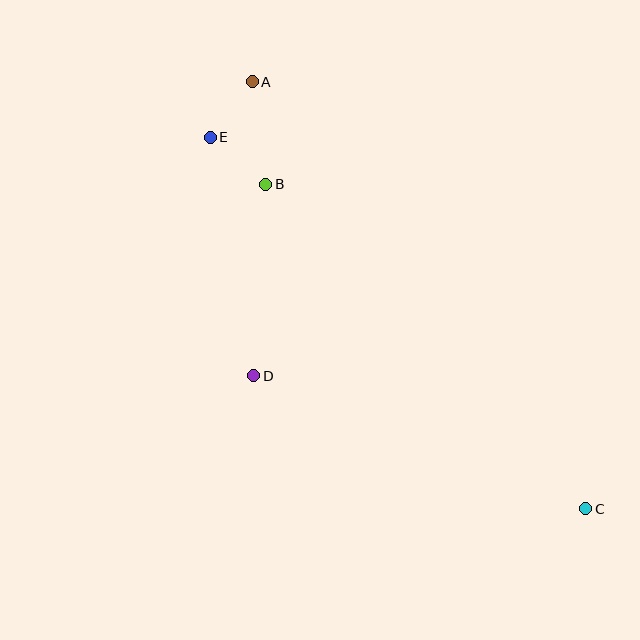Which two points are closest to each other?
Points A and E are closest to each other.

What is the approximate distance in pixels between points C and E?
The distance between C and E is approximately 528 pixels.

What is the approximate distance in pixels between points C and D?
The distance between C and D is approximately 358 pixels.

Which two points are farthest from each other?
Points A and C are farthest from each other.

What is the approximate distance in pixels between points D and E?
The distance between D and E is approximately 242 pixels.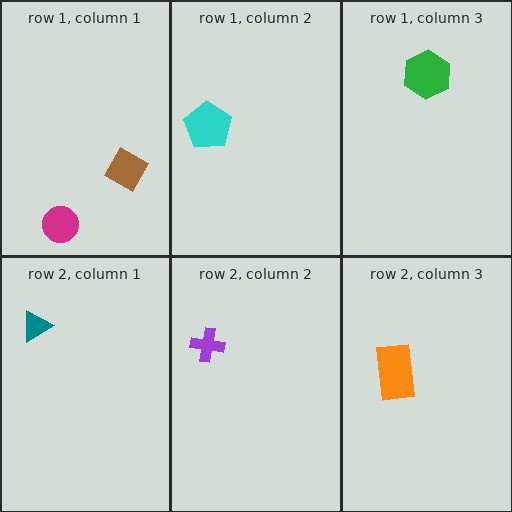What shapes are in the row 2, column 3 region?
The orange rectangle.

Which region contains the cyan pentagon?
The row 1, column 2 region.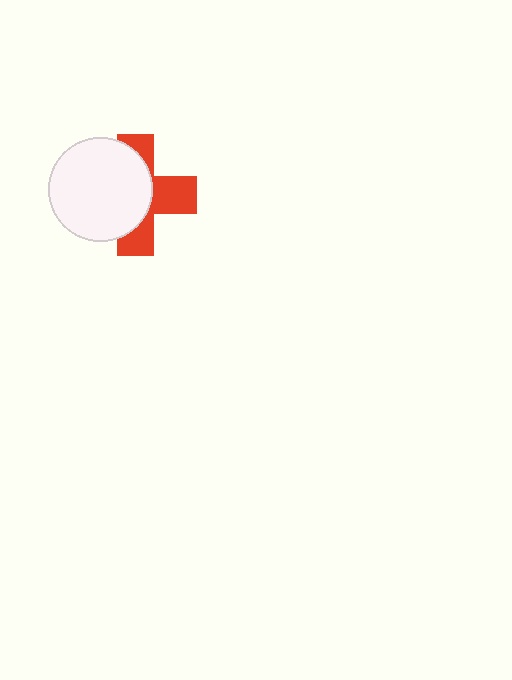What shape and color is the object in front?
The object in front is a white circle.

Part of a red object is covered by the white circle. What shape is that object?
It is a cross.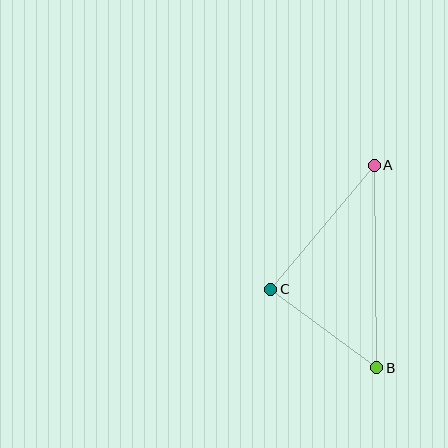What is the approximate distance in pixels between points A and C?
The distance between A and C is approximately 162 pixels.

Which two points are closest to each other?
Points B and C are closest to each other.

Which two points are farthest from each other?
Points A and B are farthest from each other.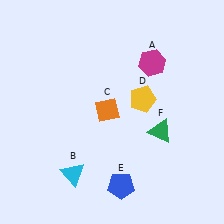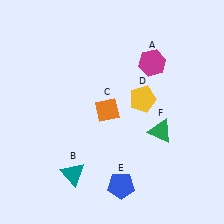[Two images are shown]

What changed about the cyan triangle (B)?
In Image 1, B is cyan. In Image 2, it changed to teal.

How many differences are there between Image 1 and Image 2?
There is 1 difference between the two images.